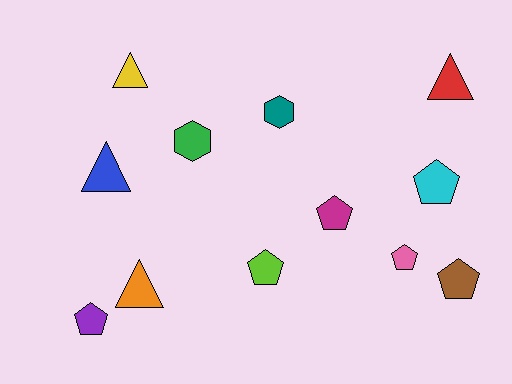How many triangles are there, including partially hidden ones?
There are 4 triangles.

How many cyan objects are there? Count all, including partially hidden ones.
There is 1 cyan object.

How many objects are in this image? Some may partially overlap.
There are 12 objects.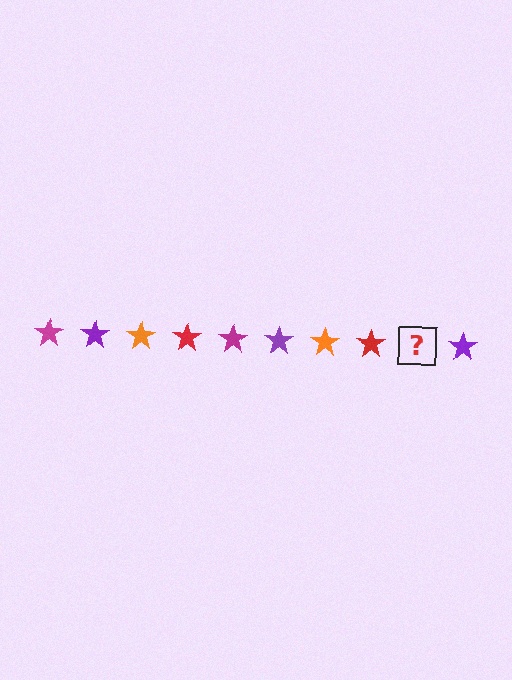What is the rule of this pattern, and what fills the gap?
The rule is that the pattern cycles through magenta, purple, orange, red stars. The gap should be filled with a magenta star.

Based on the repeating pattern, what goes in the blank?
The blank should be a magenta star.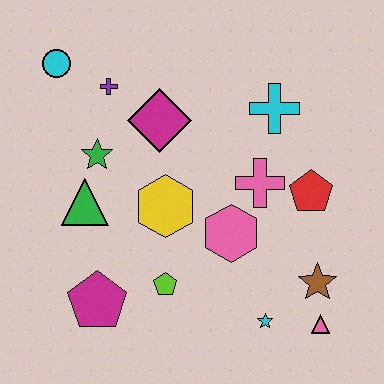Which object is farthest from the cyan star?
The cyan circle is farthest from the cyan star.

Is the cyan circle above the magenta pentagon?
Yes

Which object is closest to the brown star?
The pink triangle is closest to the brown star.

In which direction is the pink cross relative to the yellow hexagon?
The pink cross is to the right of the yellow hexagon.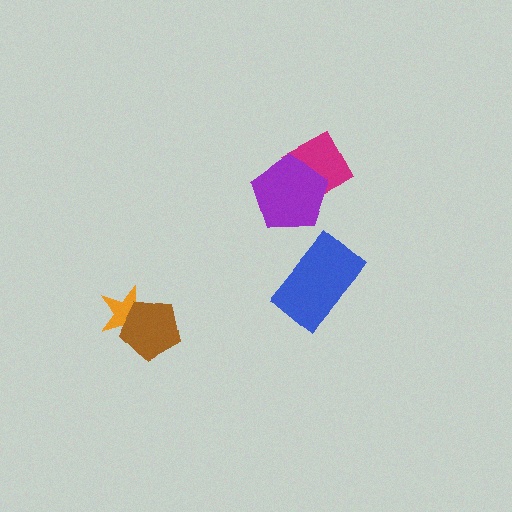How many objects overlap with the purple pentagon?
1 object overlaps with the purple pentagon.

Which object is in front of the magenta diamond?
The purple pentagon is in front of the magenta diamond.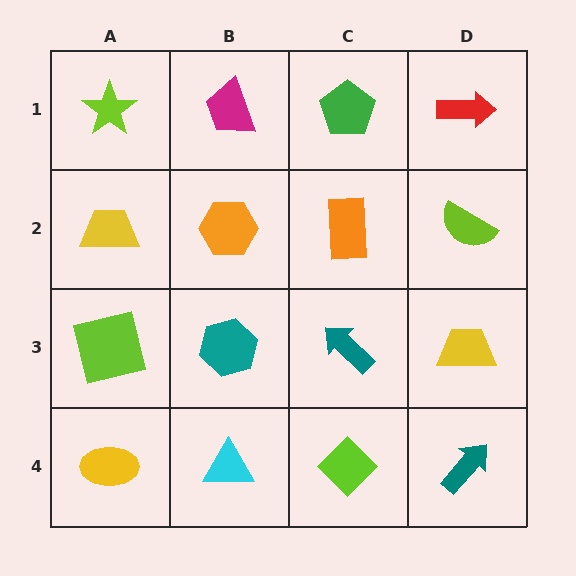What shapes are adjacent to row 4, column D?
A yellow trapezoid (row 3, column D), a lime diamond (row 4, column C).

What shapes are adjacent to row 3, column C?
An orange rectangle (row 2, column C), a lime diamond (row 4, column C), a teal hexagon (row 3, column B), a yellow trapezoid (row 3, column D).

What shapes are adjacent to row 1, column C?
An orange rectangle (row 2, column C), a magenta trapezoid (row 1, column B), a red arrow (row 1, column D).